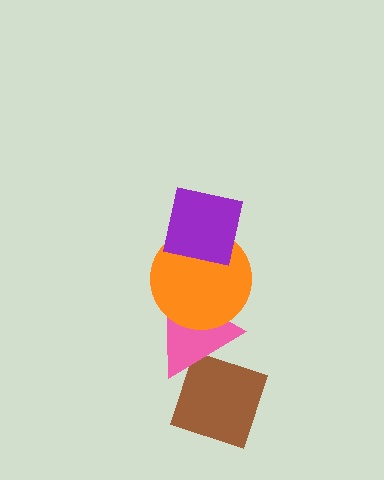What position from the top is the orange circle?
The orange circle is 2nd from the top.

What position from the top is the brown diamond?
The brown diamond is 4th from the top.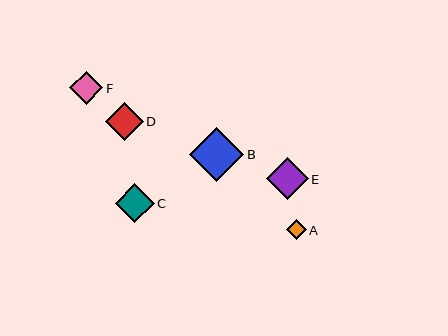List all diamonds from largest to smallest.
From largest to smallest: B, E, C, D, F, A.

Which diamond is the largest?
Diamond B is the largest with a size of approximately 54 pixels.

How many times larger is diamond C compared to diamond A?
Diamond C is approximately 1.9 times the size of diamond A.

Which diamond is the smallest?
Diamond A is the smallest with a size of approximately 20 pixels.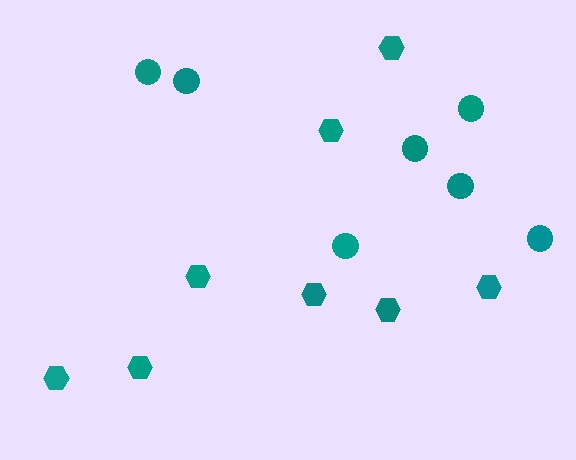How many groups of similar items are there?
There are 2 groups: one group of hexagons (8) and one group of circles (7).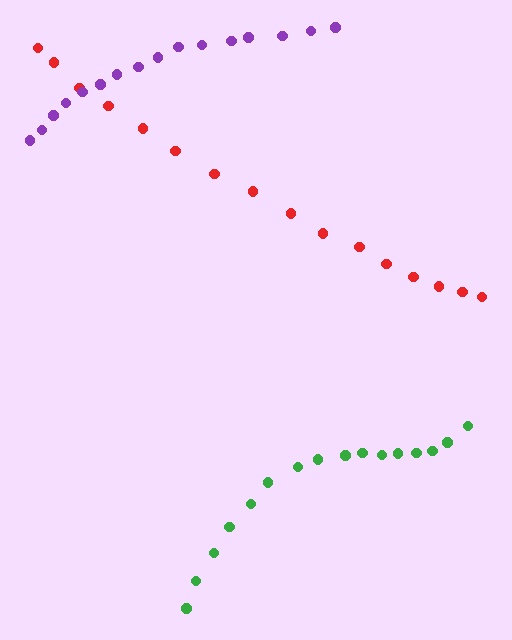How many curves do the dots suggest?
There are 3 distinct paths.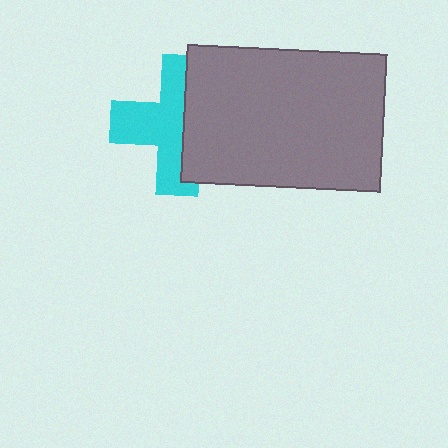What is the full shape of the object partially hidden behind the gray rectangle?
The partially hidden object is a cyan cross.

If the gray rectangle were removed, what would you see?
You would see the complete cyan cross.